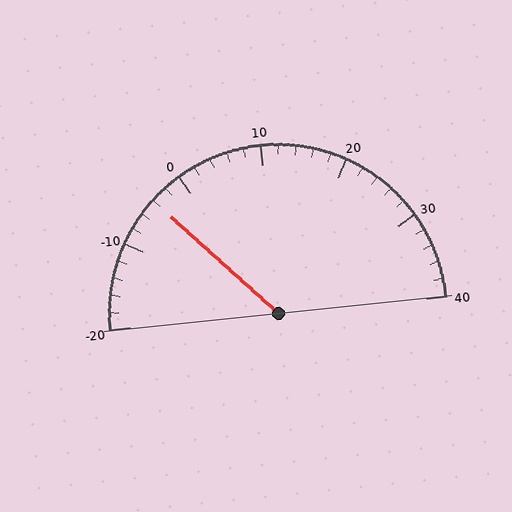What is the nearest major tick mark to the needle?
The nearest major tick mark is 0.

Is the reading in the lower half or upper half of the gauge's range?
The reading is in the lower half of the range (-20 to 40).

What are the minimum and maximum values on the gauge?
The gauge ranges from -20 to 40.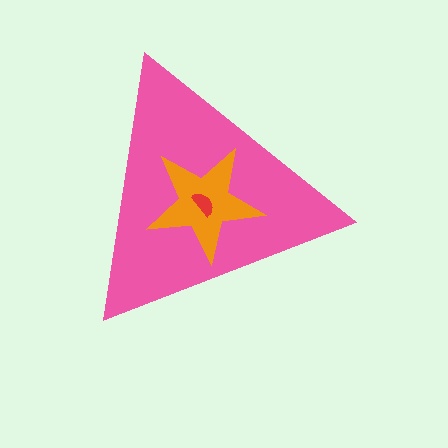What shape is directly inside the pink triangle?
The orange star.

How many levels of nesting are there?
3.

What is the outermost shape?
The pink triangle.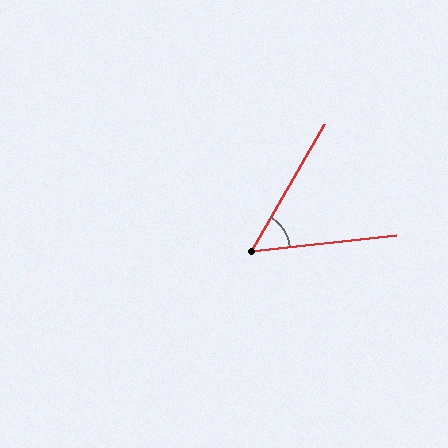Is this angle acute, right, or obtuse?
It is acute.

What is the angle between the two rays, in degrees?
Approximately 54 degrees.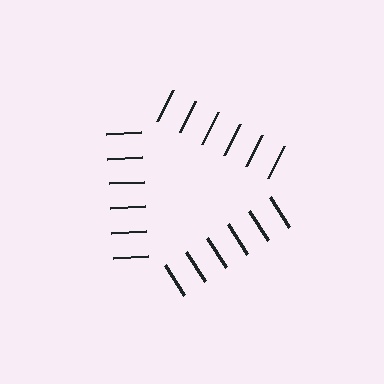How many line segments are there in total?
18 — 6 along each of the 3 edges.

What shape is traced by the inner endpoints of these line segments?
An illusory triangle — the line segments terminate on its edges but no continuous stroke is drawn.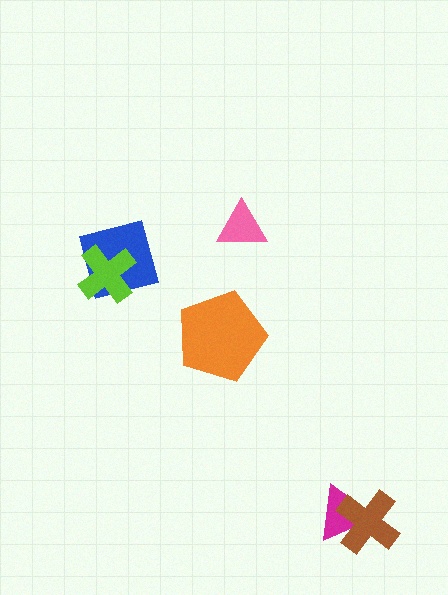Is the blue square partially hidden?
Yes, it is partially covered by another shape.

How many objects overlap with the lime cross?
1 object overlaps with the lime cross.